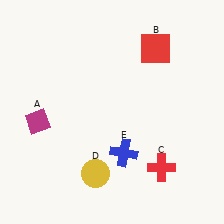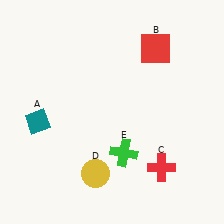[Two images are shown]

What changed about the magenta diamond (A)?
In Image 1, A is magenta. In Image 2, it changed to teal.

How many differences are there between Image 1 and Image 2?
There are 2 differences between the two images.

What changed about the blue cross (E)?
In Image 1, E is blue. In Image 2, it changed to green.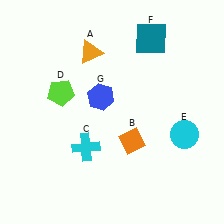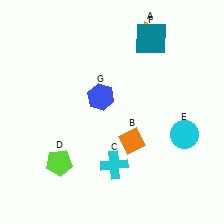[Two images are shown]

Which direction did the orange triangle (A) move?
The orange triangle (A) moved right.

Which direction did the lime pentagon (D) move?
The lime pentagon (D) moved down.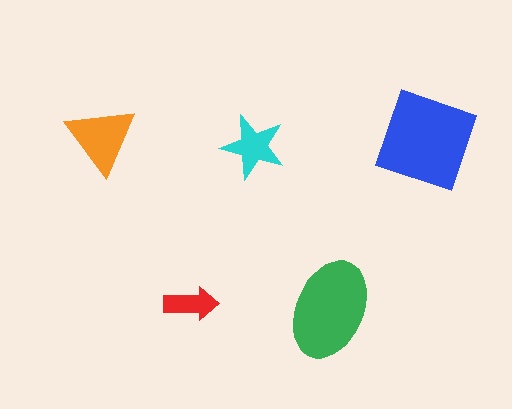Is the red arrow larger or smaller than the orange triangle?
Smaller.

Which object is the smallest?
The red arrow.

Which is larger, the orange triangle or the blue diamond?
The blue diamond.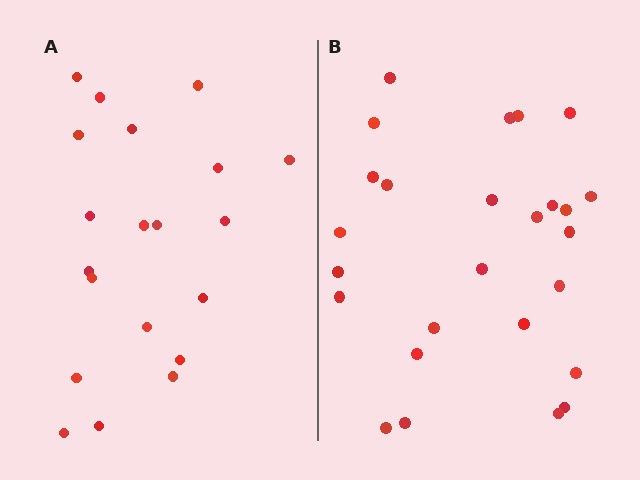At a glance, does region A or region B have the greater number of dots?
Region B (the right region) has more dots.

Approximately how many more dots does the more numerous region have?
Region B has about 6 more dots than region A.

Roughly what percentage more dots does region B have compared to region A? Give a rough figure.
About 30% more.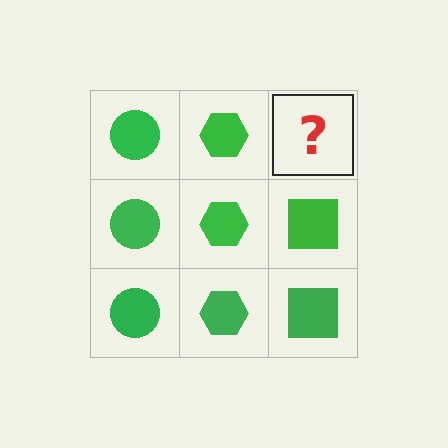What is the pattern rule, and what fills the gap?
The rule is that each column has a consistent shape. The gap should be filled with a green square.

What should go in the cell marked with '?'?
The missing cell should contain a green square.